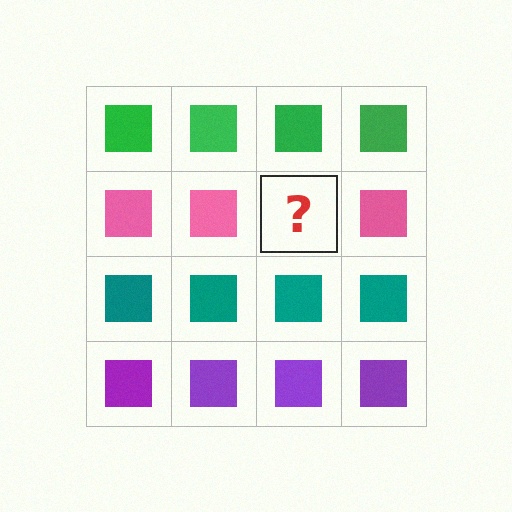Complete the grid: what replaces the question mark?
The question mark should be replaced with a pink square.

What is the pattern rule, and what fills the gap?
The rule is that each row has a consistent color. The gap should be filled with a pink square.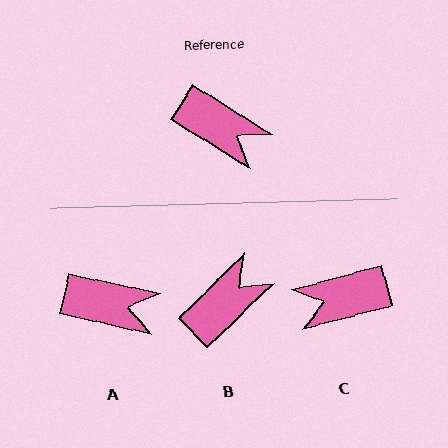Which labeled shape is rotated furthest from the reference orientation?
C, about 133 degrees away.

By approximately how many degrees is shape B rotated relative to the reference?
Approximately 77 degrees counter-clockwise.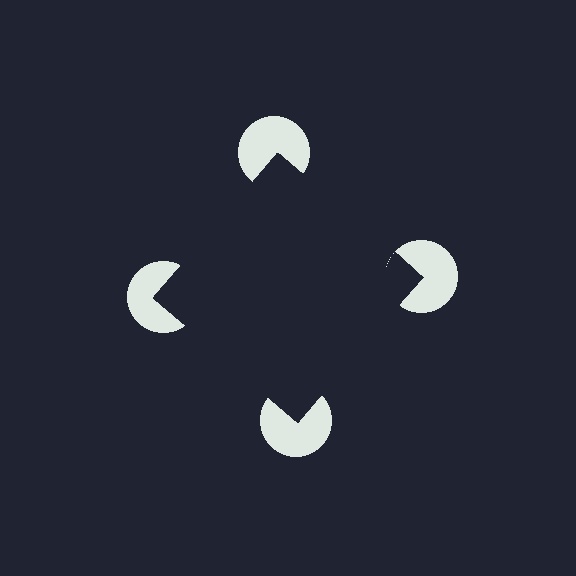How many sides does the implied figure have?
4 sides.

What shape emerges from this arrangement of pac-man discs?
An illusory square — its edges are inferred from the aligned wedge cuts in the pac-man discs, not physically drawn.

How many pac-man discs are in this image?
There are 4 — one at each vertex of the illusory square.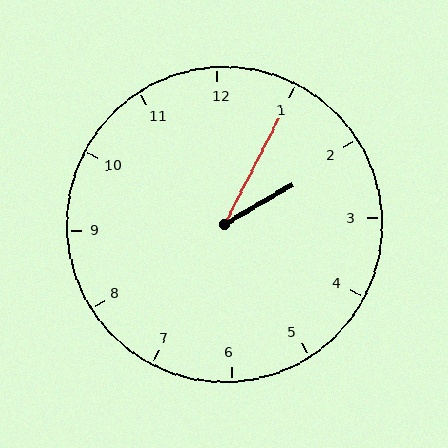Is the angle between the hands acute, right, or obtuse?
It is acute.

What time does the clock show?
2:05.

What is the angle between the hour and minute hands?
Approximately 32 degrees.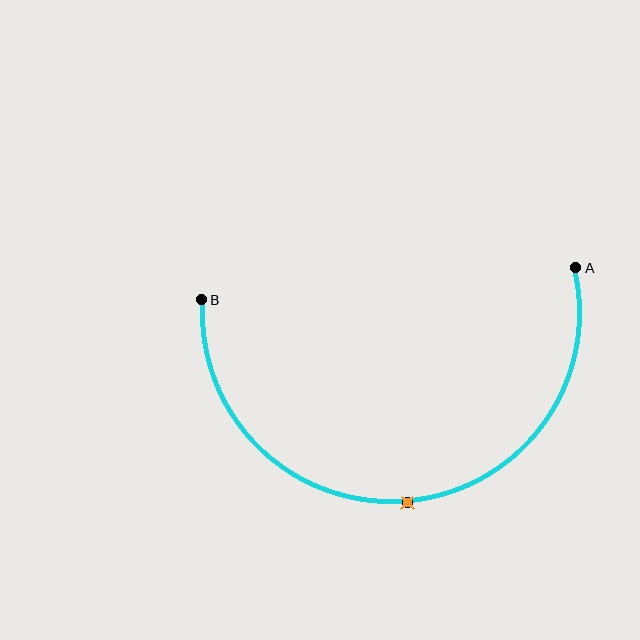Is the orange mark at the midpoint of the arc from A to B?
Yes. The orange mark lies on the arc at equal arc-length from both A and B — it is the arc midpoint.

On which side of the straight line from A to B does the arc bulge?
The arc bulges below the straight line connecting A and B.